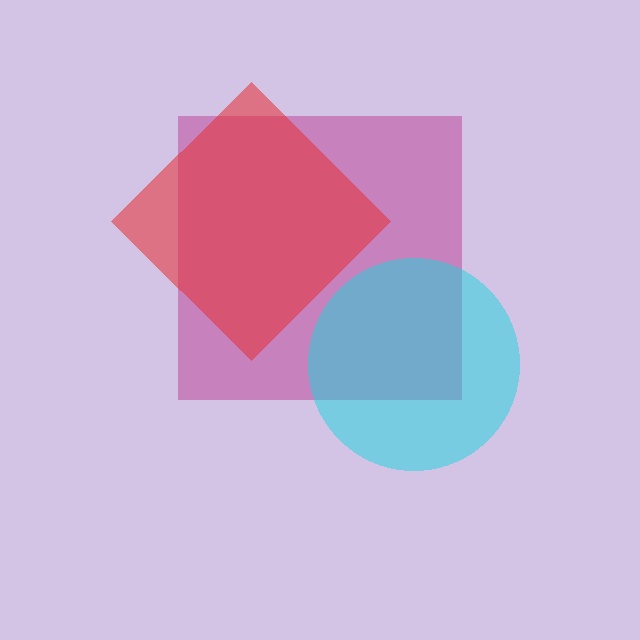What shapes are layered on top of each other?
The layered shapes are: a magenta square, a red diamond, a cyan circle.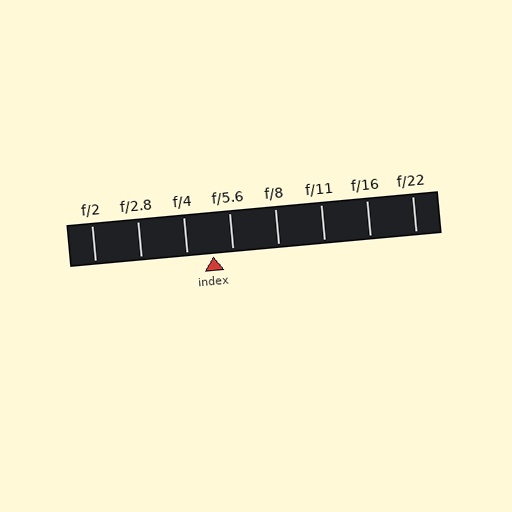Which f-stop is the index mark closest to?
The index mark is closest to f/5.6.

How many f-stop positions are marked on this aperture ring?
There are 8 f-stop positions marked.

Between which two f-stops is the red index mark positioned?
The index mark is between f/4 and f/5.6.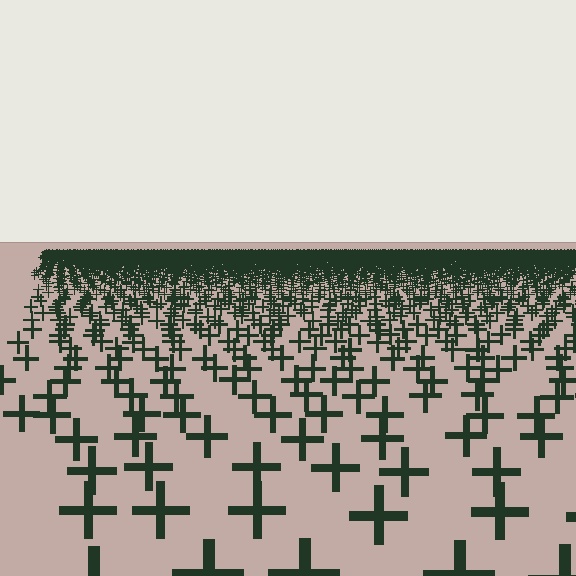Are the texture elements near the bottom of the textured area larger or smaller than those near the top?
Larger. Near the bottom, elements are closer to the viewer and appear at a bigger on-screen size.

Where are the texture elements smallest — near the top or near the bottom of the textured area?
Near the top.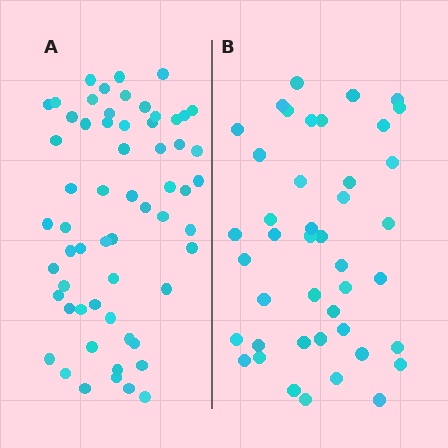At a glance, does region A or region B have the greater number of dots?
Region A (the left region) has more dots.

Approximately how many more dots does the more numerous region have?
Region A has approximately 15 more dots than region B.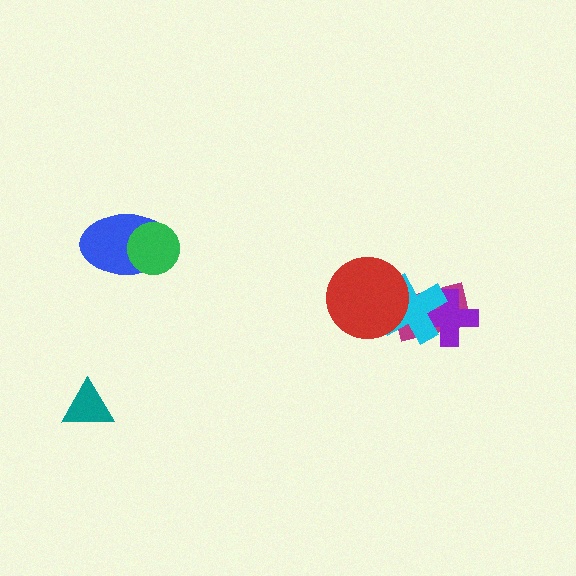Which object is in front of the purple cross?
The cyan cross is in front of the purple cross.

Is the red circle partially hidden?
No, no other shape covers it.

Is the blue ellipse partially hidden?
Yes, it is partially covered by another shape.